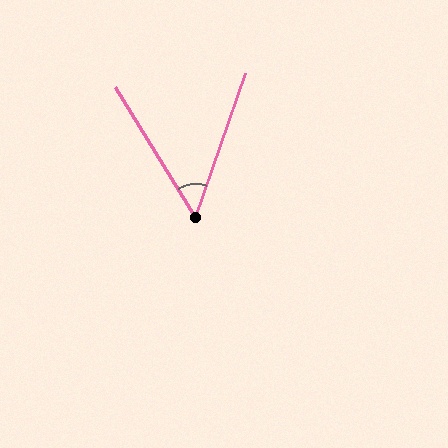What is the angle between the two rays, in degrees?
Approximately 51 degrees.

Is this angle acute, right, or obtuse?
It is acute.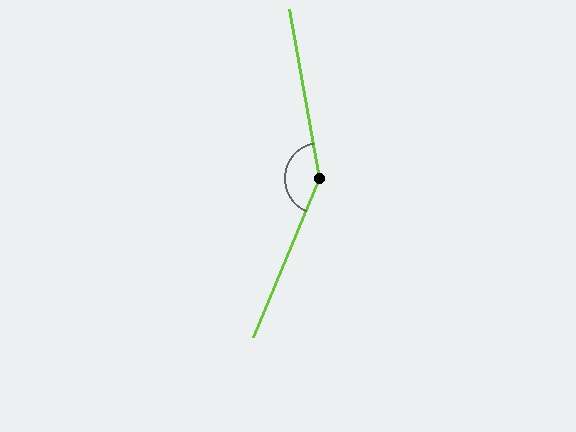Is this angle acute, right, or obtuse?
It is obtuse.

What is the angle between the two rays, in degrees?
Approximately 147 degrees.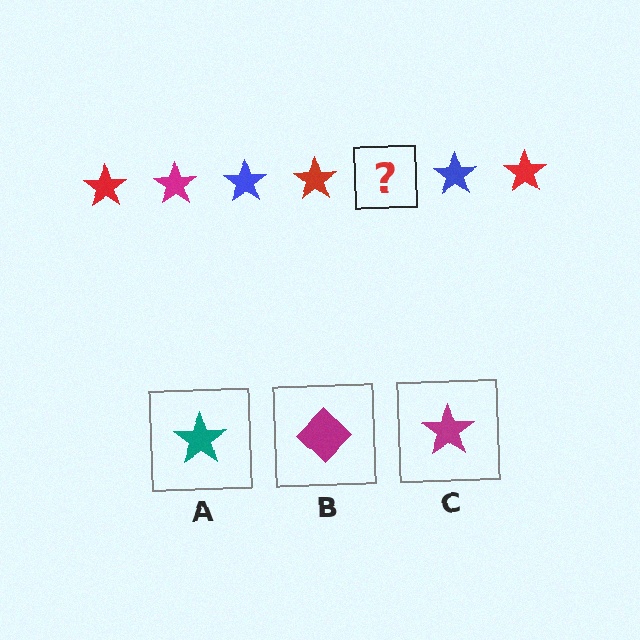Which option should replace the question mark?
Option C.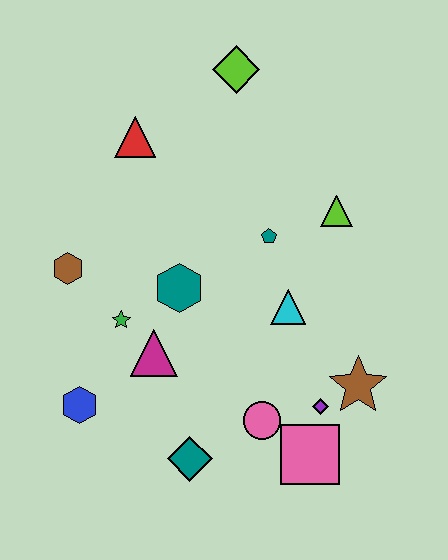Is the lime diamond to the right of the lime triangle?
No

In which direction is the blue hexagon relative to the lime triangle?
The blue hexagon is to the left of the lime triangle.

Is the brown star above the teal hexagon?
No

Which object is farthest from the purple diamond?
The lime diamond is farthest from the purple diamond.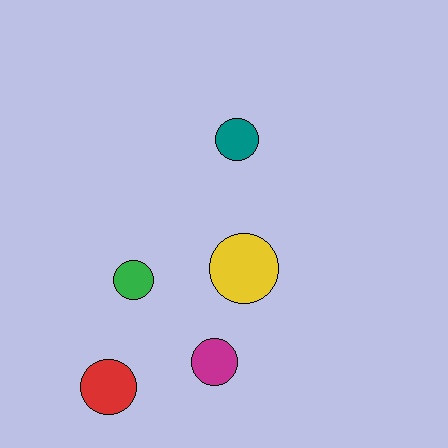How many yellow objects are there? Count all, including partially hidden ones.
There is 1 yellow object.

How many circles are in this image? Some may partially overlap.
There are 5 circles.